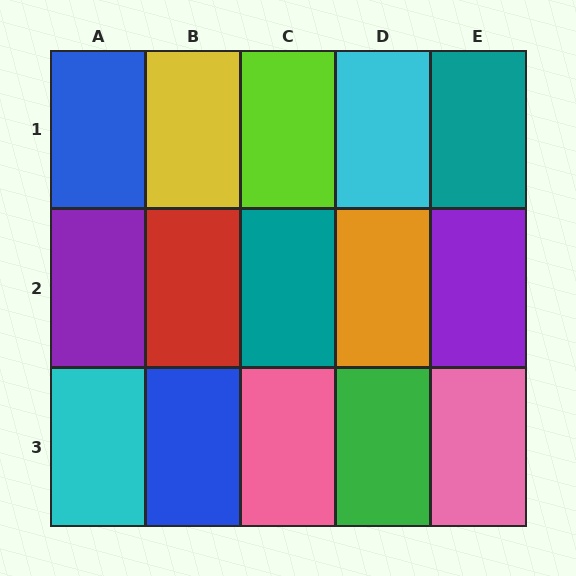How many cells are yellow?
1 cell is yellow.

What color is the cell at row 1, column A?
Blue.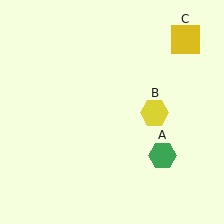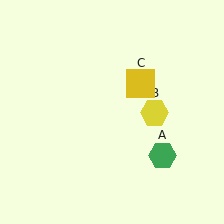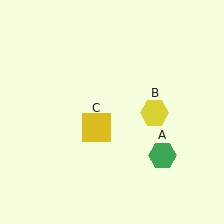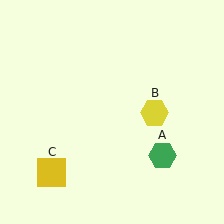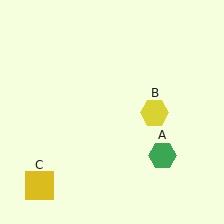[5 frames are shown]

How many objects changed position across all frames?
1 object changed position: yellow square (object C).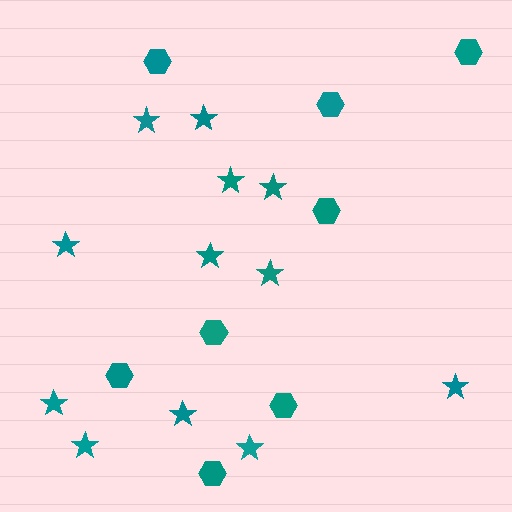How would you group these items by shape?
There are 2 groups: one group of hexagons (8) and one group of stars (12).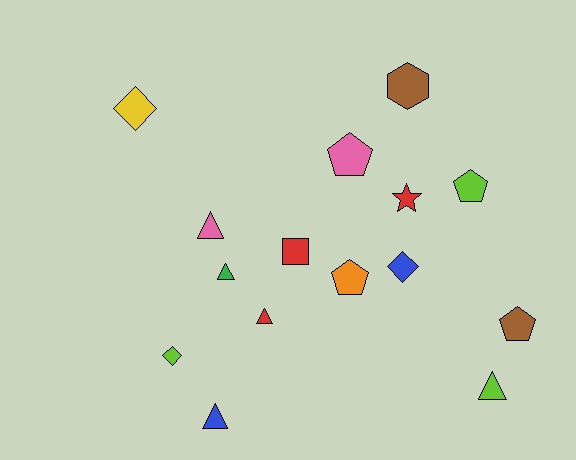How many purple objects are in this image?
There are no purple objects.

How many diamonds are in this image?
There are 3 diamonds.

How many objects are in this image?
There are 15 objects.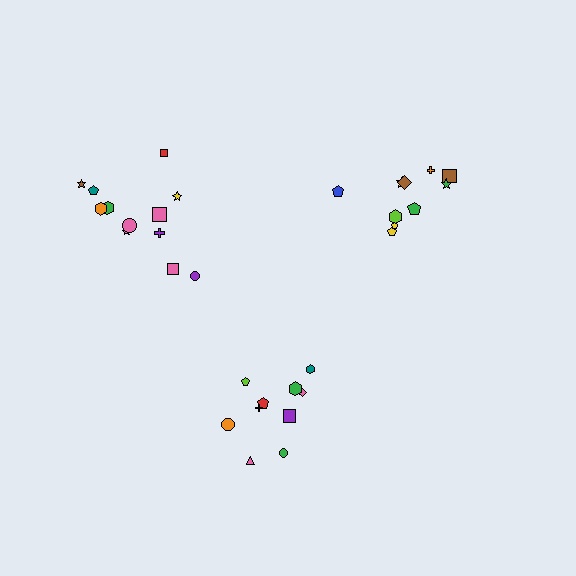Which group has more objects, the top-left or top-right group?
The top-left group.